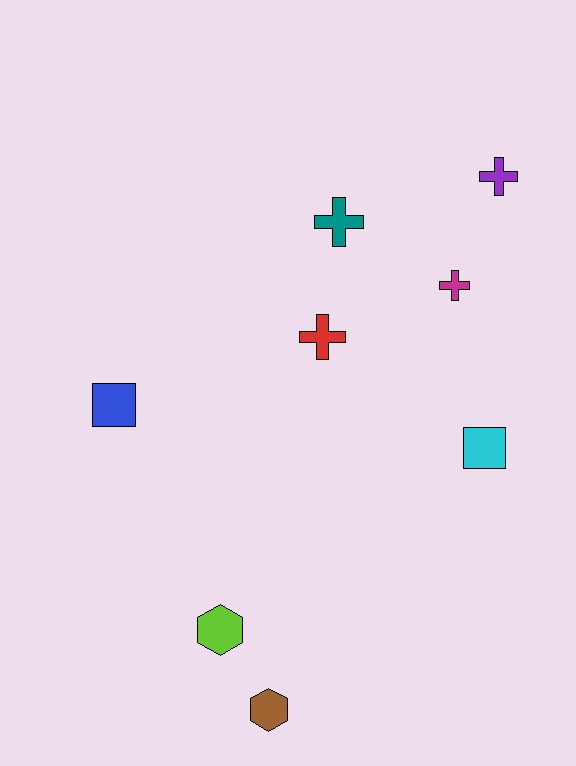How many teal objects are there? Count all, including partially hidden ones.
There is 1 teal object.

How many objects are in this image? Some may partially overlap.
There are 8 objects.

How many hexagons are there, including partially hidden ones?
There are 2 hexagons.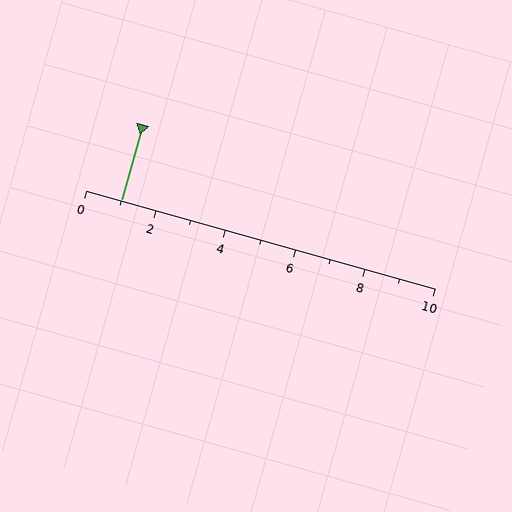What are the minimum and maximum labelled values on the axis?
The axis runs from 0 to 10.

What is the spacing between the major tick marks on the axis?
The major ticks are spaced 2 apart.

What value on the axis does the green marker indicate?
The marker indicates approximately 1.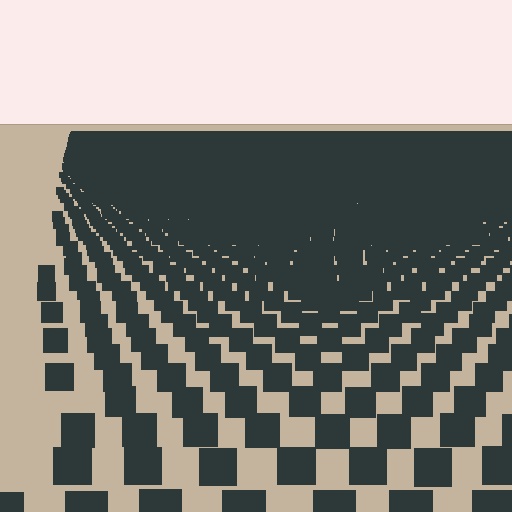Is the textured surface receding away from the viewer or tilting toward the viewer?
The surface is receding away from the viewer. Texture elements get smaller and denser toward the top.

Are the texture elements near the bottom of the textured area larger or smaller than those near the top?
Larger. Near the bottom, elements are closer to the viewer and appear at a bigger on-screen size.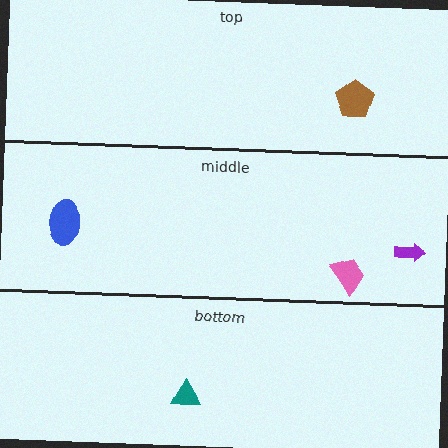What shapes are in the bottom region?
The teal triangle.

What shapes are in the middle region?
The pink trapezoid, the purple arrow, the blue ellipse.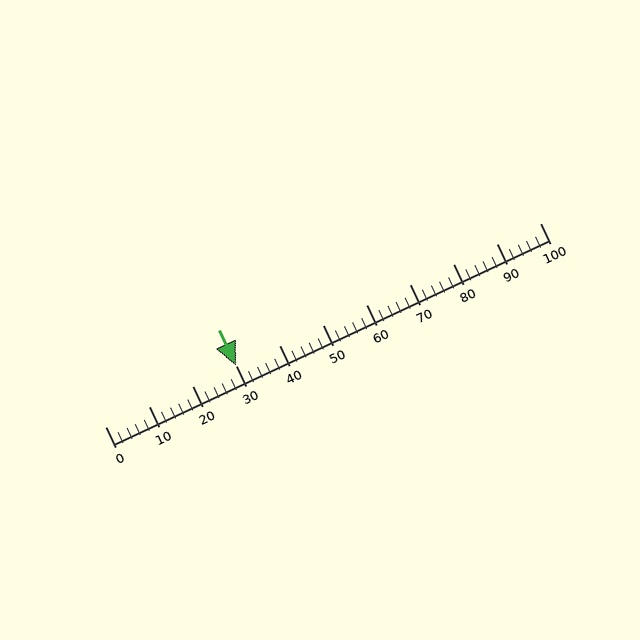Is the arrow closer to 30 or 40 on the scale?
The arrow is closer to 30.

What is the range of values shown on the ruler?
The ruler shows values from 0 to 100.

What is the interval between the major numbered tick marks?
The major tick marks are spaced 10 units apart.